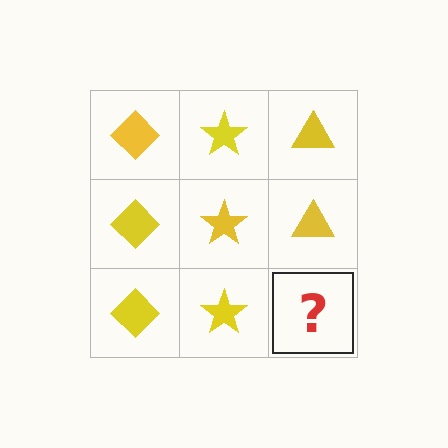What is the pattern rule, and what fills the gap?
The rule is that each column has a consistent shape. The gap should be filled with a yellow triangle.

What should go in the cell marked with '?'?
The missing cell should contain a yellow triangle.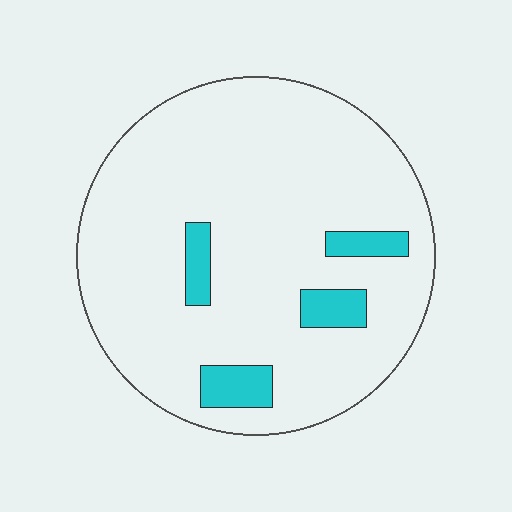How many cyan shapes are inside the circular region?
4.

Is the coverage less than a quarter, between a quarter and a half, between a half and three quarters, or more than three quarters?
Less than a quarter.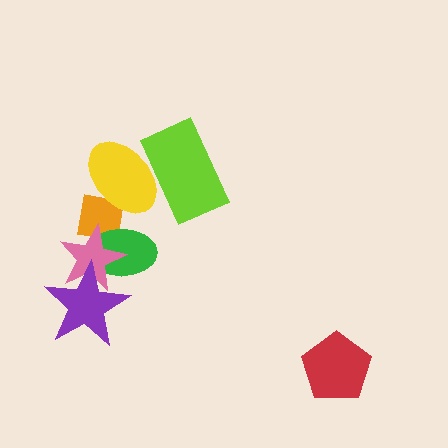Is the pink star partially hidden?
Yes, it is partially covered by another shape.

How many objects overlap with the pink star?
3 objects overlap with the pink star.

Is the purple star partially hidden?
No, no other shape covers it.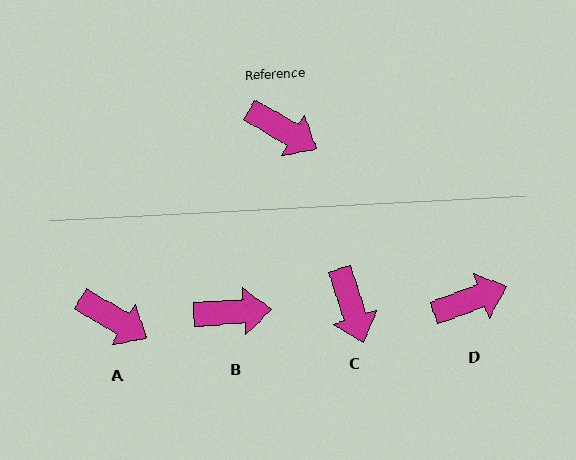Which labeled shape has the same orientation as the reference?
A.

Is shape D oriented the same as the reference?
No, it is off by about 50 degrees.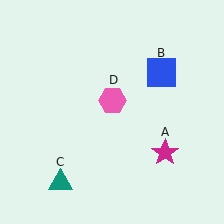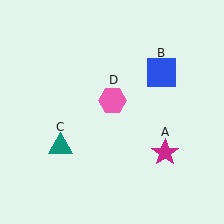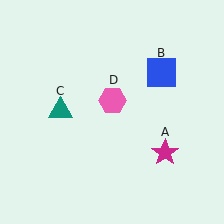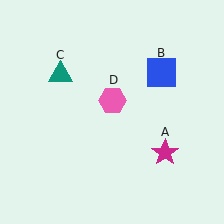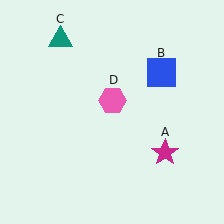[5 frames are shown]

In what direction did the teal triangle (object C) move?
The teal triangle (object C) moved up.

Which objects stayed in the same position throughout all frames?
Magenta star (object A) and blue square (object B) and pink hexagon (object D) remained stationary.